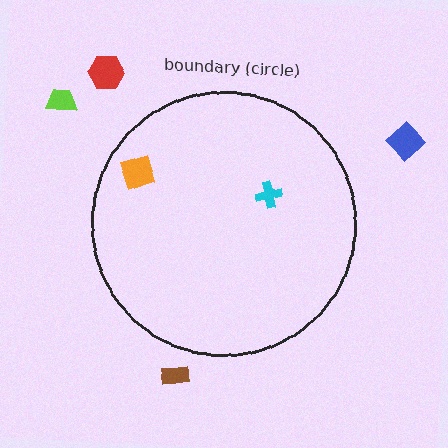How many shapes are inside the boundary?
2 inside, 4 outside.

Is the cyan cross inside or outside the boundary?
Inside.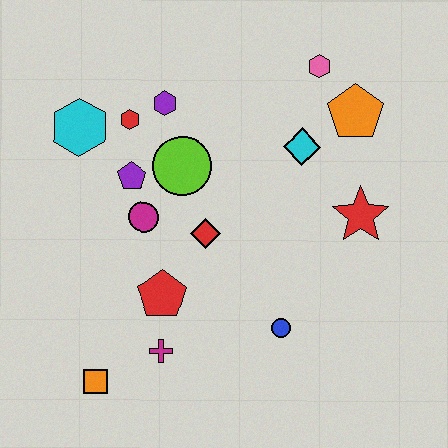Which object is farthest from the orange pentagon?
The orange square is farthest from the orange pentagon.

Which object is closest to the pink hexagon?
The orange pentagon is closest to the pink hexagon.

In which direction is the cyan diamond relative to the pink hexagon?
The cyan diamond is below the pink hexagon.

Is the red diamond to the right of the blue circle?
No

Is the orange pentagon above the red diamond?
Yes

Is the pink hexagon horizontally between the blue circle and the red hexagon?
No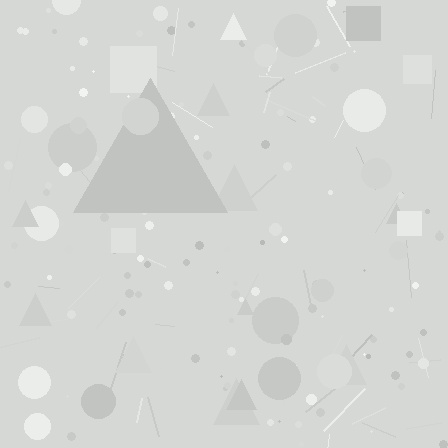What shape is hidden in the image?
A triangle is hidden in the image.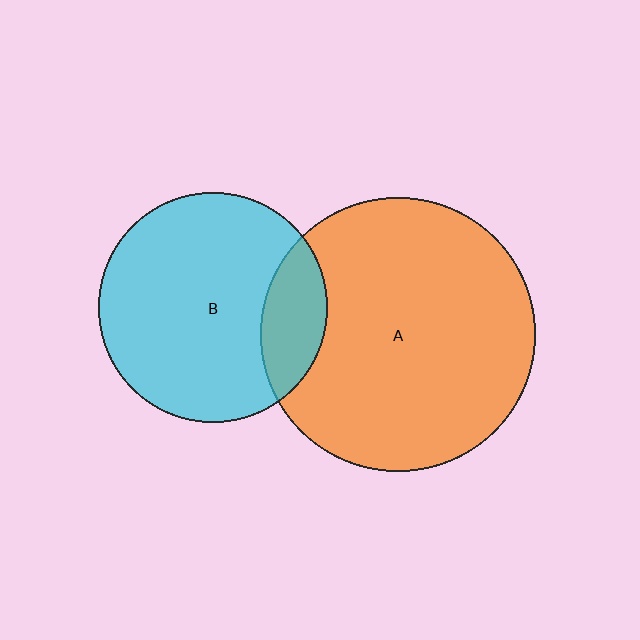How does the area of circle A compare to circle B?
Approximately 1.4 times.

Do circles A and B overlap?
Yes.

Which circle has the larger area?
Circle A (orange).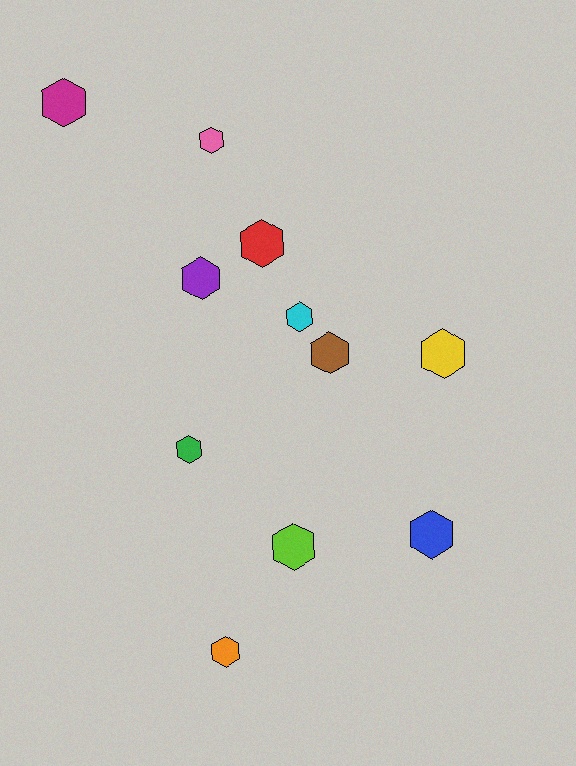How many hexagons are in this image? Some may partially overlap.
There are 11 hexagons.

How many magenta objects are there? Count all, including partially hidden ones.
There is 1 magenta object.